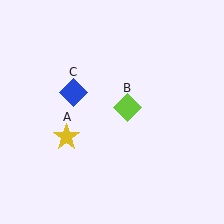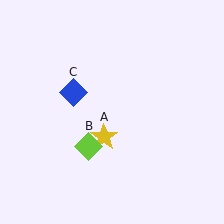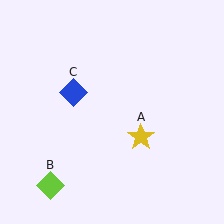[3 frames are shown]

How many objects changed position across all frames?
2 objects changed position: yellow star (object A), lime diamond (object B).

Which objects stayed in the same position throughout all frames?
Blue diamond (object C) remained stationary.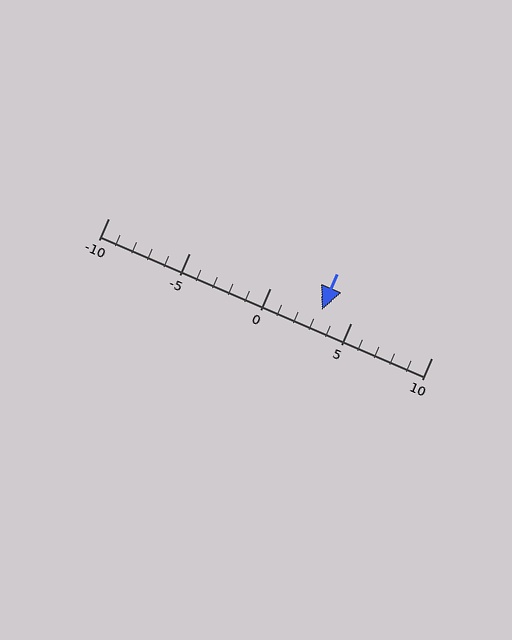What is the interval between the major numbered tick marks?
The major tick marks are spaced 5 units apart.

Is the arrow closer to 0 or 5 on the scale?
The arrow is closer to 5.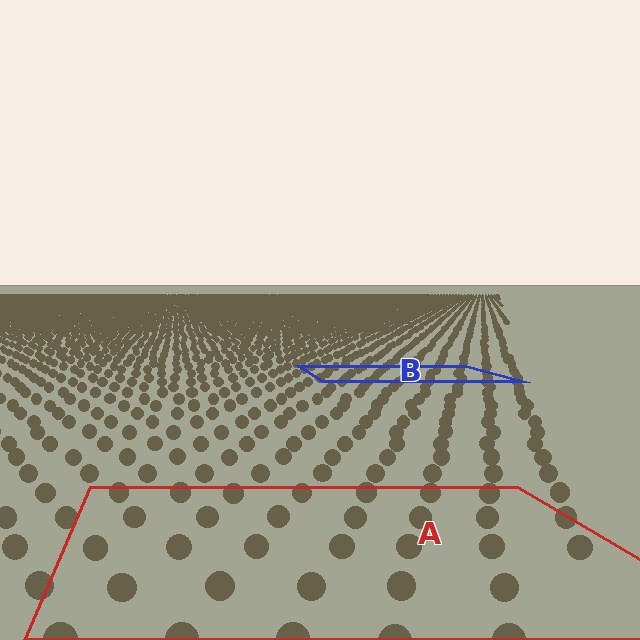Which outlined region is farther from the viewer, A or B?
Region B is farther from the viewer — the texture elements inside it appear smaller and more densely packed.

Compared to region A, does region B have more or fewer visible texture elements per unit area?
Region B has more texture elements per unit area — they are packed more densely because it is farther away.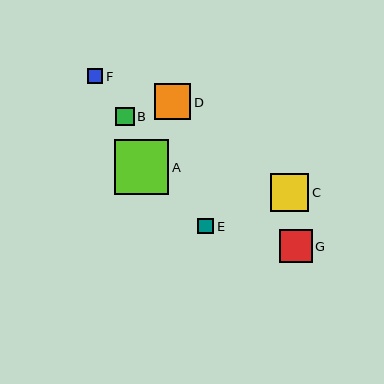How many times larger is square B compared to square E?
Square B is approximately 1.2 times the size of square E.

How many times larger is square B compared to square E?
Square B is approximately 1.2 times the size of square E.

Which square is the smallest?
Square F is the smallest with a size of approximately 15 pixels.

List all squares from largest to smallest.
From largest to smallest: A, C, D, G, B, E, F.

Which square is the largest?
Square A is the largest with a size of approximately 54 pixels.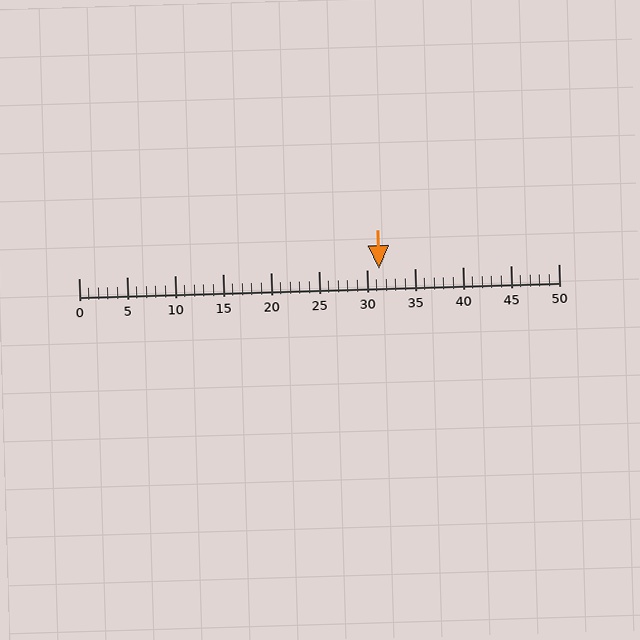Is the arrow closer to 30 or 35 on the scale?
The arrow is closer to 30.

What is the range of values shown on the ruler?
The ruler shows values from 0 to 50.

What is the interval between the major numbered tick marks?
The major tick marks are spaced 5 units apart.